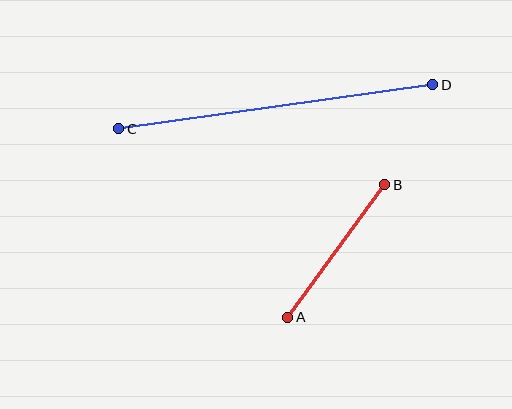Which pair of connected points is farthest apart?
Points C and D are farthest apart.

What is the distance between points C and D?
The distance is approximately 317 pixels.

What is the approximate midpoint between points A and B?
The midpoint is at approximately (336, 251) pixels.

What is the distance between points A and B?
The distance is approximately 164 pixels.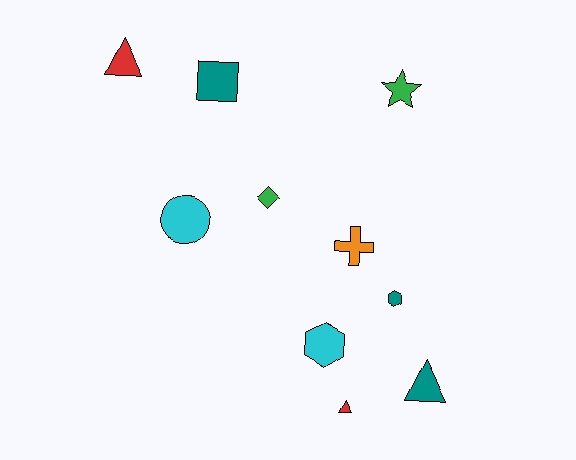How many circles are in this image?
There is 1 circle.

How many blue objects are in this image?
There are no blue objects.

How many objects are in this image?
There are 10 objects.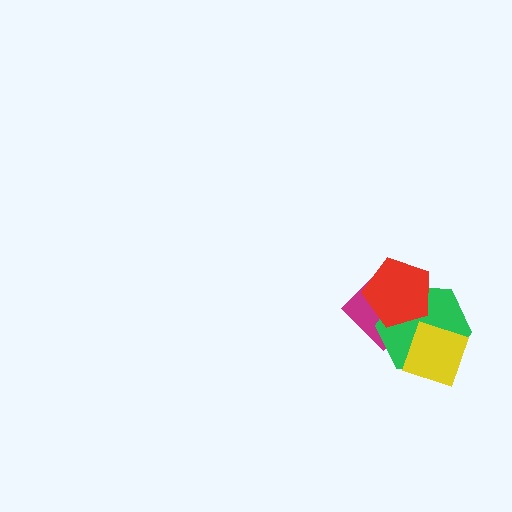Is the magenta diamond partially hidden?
Yes, it is partially covered by another shape.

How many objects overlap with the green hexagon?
3 objects overlap with the green hexagon.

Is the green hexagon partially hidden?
Yes, it is partially covered by another shape.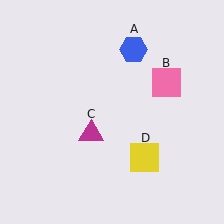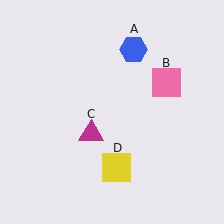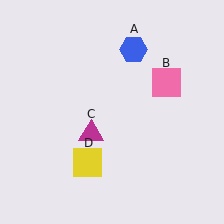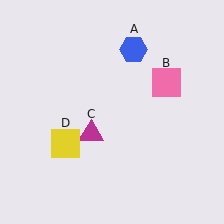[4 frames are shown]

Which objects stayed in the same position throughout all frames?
Blue hexagon (object A) and pink square (object B) and magenta triangle (object C) remained stationary.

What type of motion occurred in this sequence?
The yellow square (object D) rotated clockwise around the center of the scene.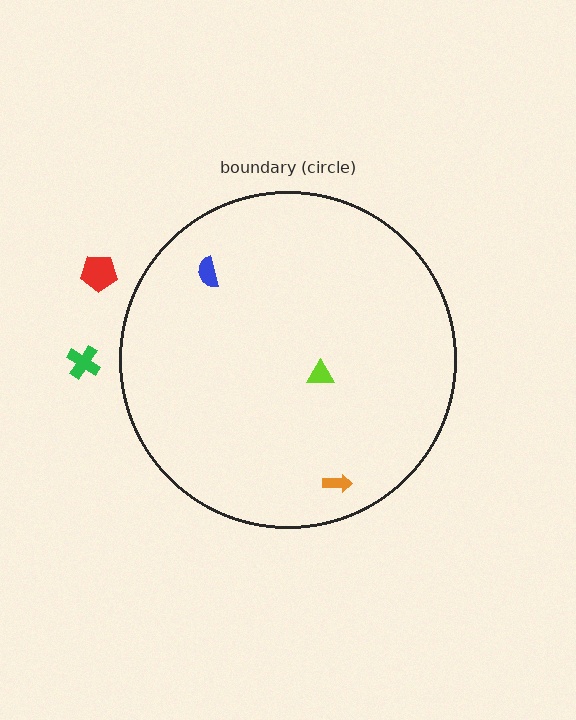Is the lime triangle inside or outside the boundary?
Inside.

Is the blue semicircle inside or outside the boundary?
Inside.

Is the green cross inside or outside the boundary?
Outside.